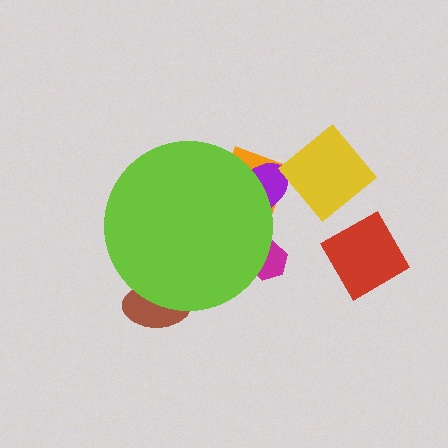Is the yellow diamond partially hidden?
No, the yellow diamond is fully visible.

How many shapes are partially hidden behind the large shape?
4 shapes are partially hidden.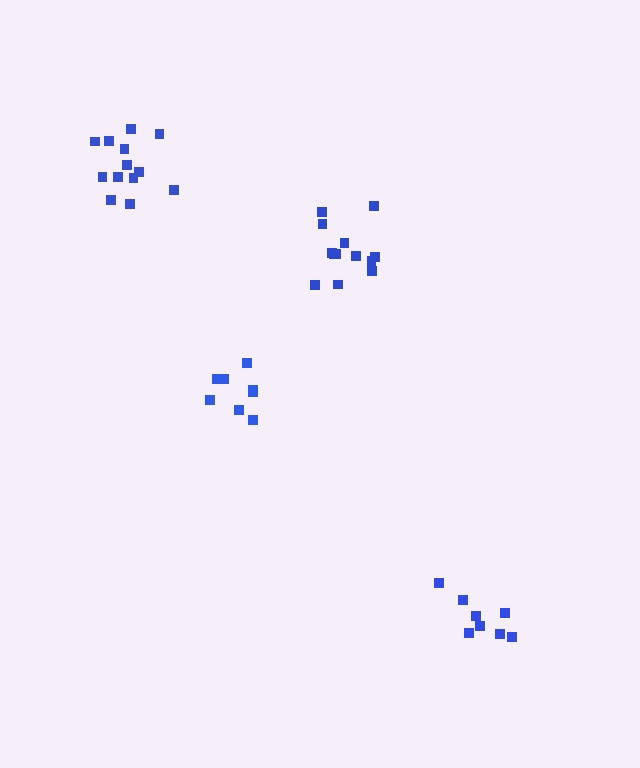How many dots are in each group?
Group 1: 8 dots, Group 2: 8 dots, Group 3: 13 dots, Group 4: 13 dots (42 total).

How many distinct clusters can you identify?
There are 4 distinct clusters.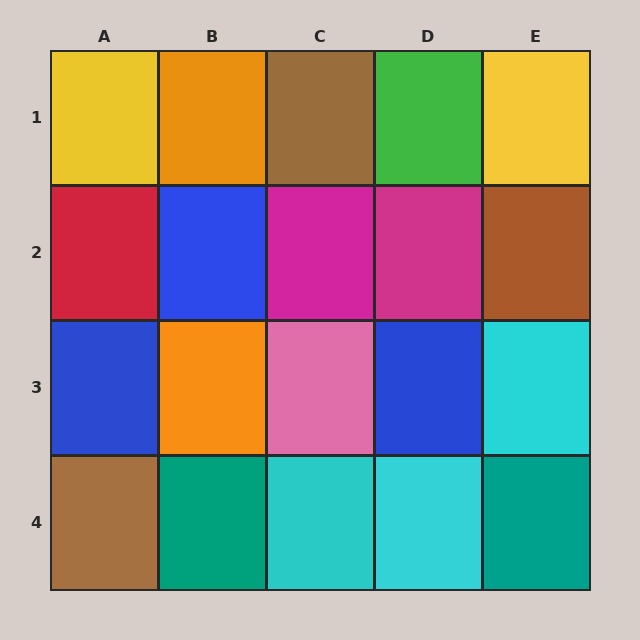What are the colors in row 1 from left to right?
Yellow, orange, brown, green, yellow.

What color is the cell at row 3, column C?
Pink.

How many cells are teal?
2 cells are teal.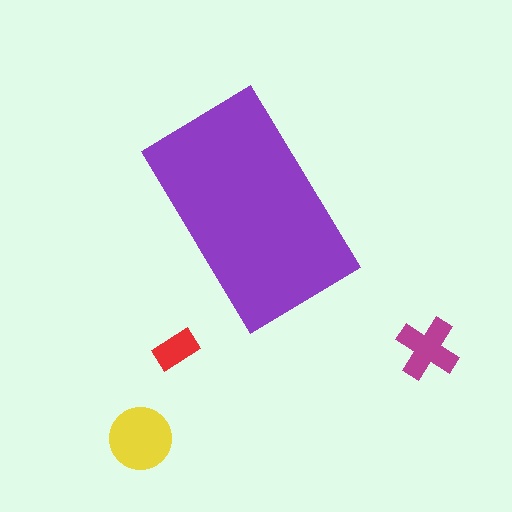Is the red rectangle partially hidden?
No, the red rectangle is fully visible.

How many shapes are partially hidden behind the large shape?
0 shapes are partially hidden.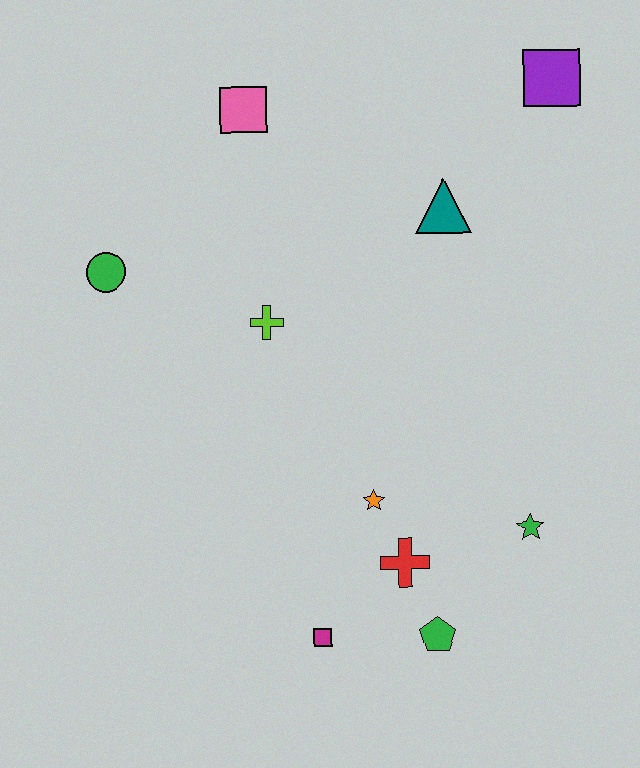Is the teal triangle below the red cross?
No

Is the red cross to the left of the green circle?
No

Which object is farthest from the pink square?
The green pentagon is farthest from the pink square.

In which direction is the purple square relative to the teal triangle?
The purple square is above the teal triangle.